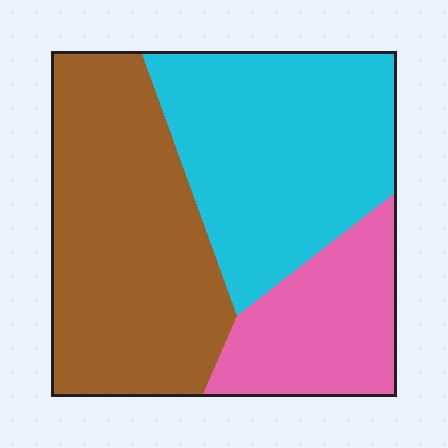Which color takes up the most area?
Brown, at roughly 40%.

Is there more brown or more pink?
Brown.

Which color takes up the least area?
Pink, at roughly 20%.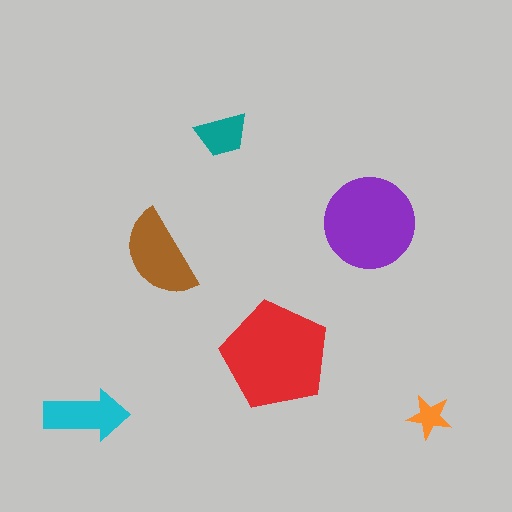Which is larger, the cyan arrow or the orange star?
The cyan arrow.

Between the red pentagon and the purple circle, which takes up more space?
The red pentagon.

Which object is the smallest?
The orange star.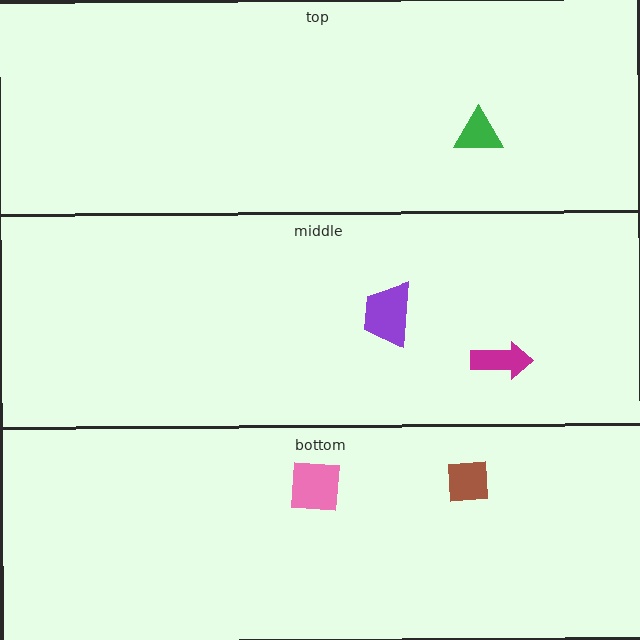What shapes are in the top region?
The green triangle.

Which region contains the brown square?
The bottom region.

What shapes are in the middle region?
The purple trapezoid, the magenta arrow.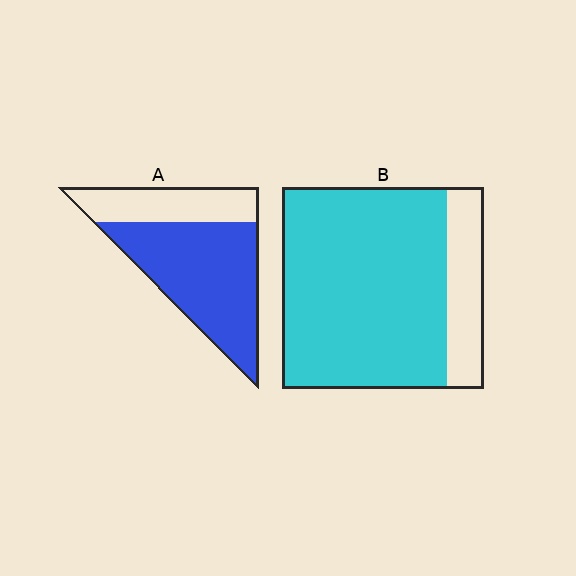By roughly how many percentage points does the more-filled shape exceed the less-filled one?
By roughly 15 percentage points (B over A).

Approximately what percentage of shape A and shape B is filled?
A is approximately 70% and B is approximately 80%.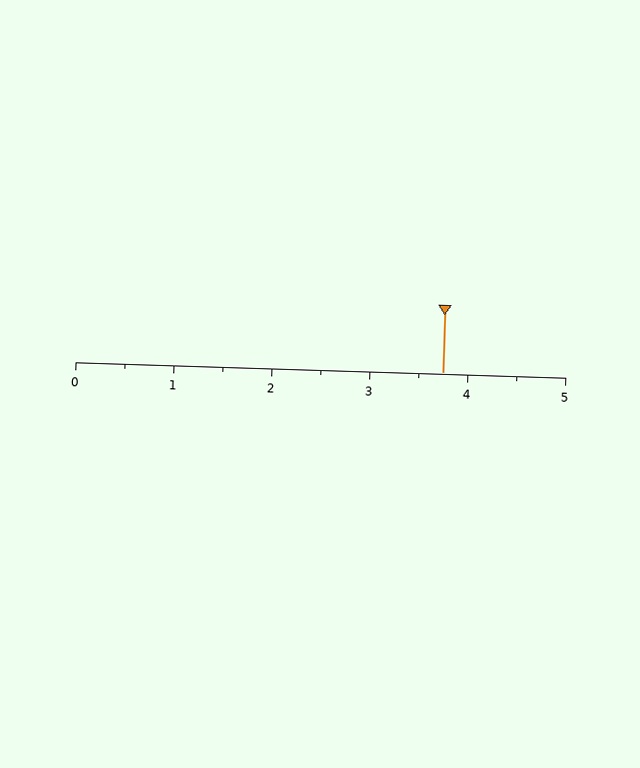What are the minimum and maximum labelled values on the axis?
The axis runs from 0 to 5.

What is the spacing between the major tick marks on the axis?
The major ticks are spaced 1 apart.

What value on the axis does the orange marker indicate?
The marker indicates approximately 3.8.